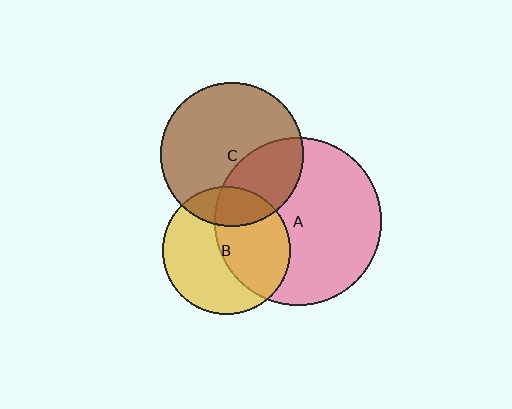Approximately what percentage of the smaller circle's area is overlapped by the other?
Approximately 35%.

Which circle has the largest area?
Circle A (pink).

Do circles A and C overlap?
Yes.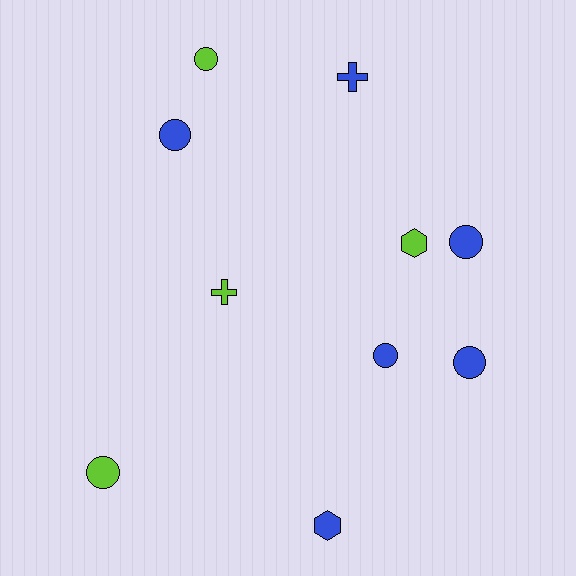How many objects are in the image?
There are 10 objects.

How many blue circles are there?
There are 4 blue circles.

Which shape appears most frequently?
Circle, with 6 objects.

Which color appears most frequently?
Blue, with 6 objects.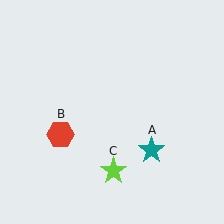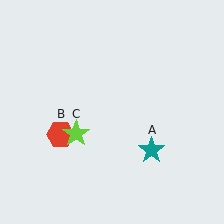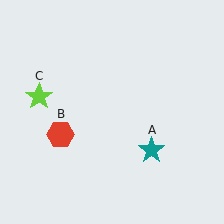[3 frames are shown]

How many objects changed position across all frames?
1 object changed position: lime star (object C).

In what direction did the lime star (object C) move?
The lime star (object C) moved up and to the left.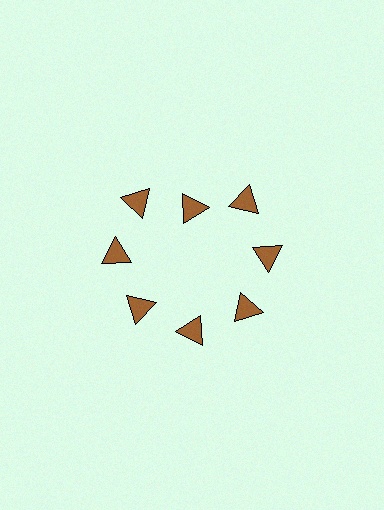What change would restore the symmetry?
The symmetry would be restored by moving it outward, back onto the ring so that all 8 triangles sit at equal angles and equal distance from the center.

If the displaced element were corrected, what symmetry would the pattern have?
It would have 8-fold rotational symmetry — the pattern would map onto itself every 45 degrees.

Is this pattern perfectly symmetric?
No. The 8 brown triangles are arranged in a ring, but one element near the 12 o'clock position is pulled inward toward the center, breaking the 8-fold rotational symmetry.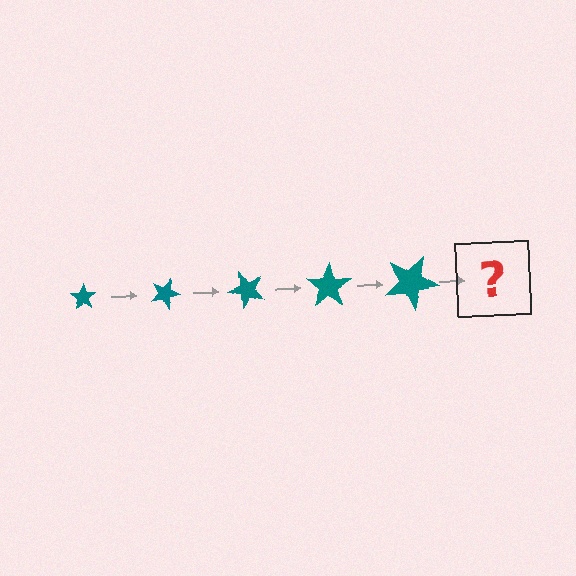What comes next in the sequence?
The next element should be a star, larger than the previous one and rotated 125 degrees from the start.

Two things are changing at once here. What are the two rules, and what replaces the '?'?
The two rules are that the star grows larger each step and it rotates 25 degrees each step. The '?' should be a star, larger than the previous one and rotated 125 degrees from the start.